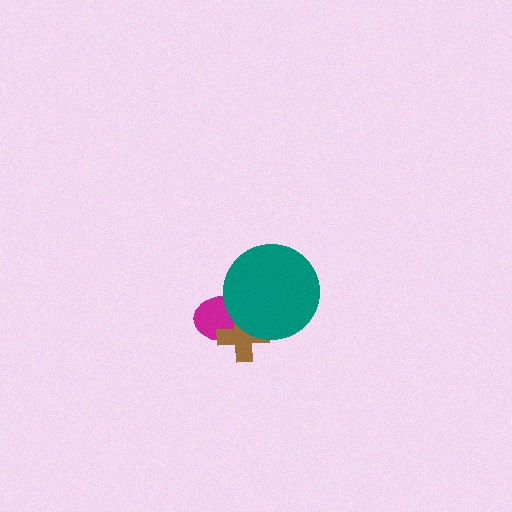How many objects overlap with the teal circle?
2 objects overlap with the teal circle.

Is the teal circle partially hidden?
No, no other shape covers it.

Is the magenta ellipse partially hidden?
Yes, it is partially covered by another shape.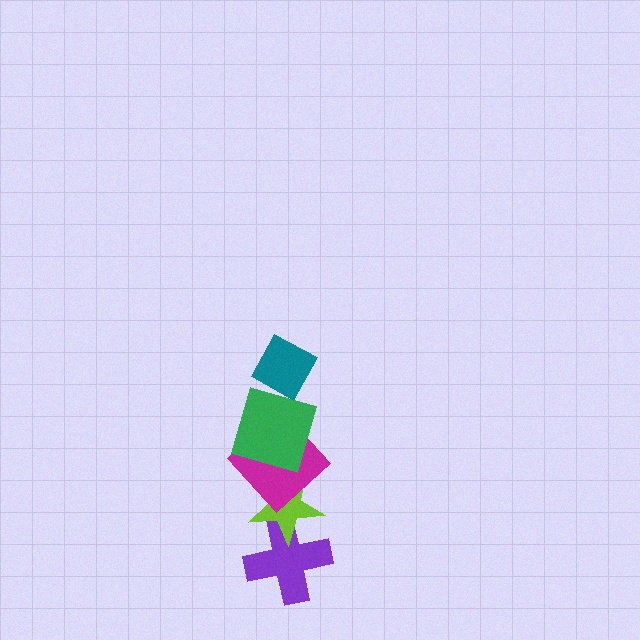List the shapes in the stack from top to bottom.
From top to bottom: the teal diamond, the green square, the magenta diamond, the lime star, the purple cross.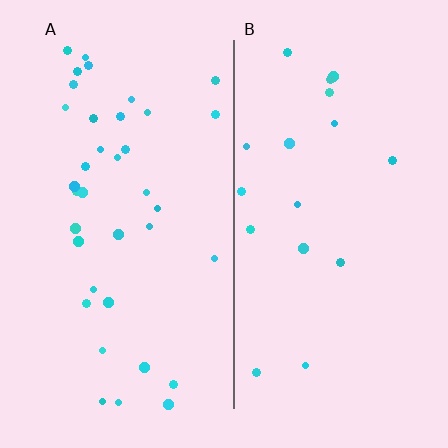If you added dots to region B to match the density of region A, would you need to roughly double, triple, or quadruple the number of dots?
Approximately double.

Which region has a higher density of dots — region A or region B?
A (the left).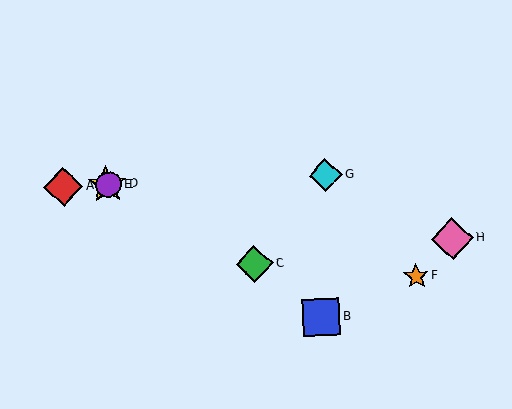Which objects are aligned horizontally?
Objects A, D, E, G are aligned horizontally.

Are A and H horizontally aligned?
No, A is at y≈187 and H is at y≈238.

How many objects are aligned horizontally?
4 objects (A, D, E, G) are aligned horizontally.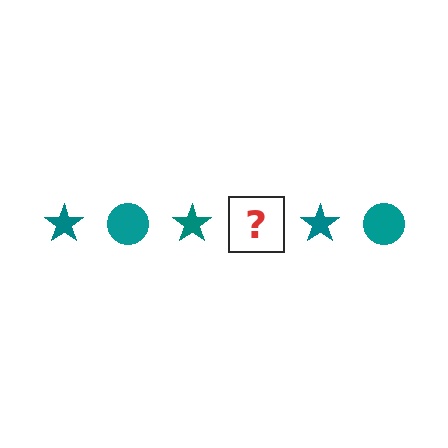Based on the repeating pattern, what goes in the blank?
The blank should be a teal circle.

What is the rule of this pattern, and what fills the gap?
The rule is that the pattern cycles through star, circle shapes in teal. The gap should be filled with a teal circle.